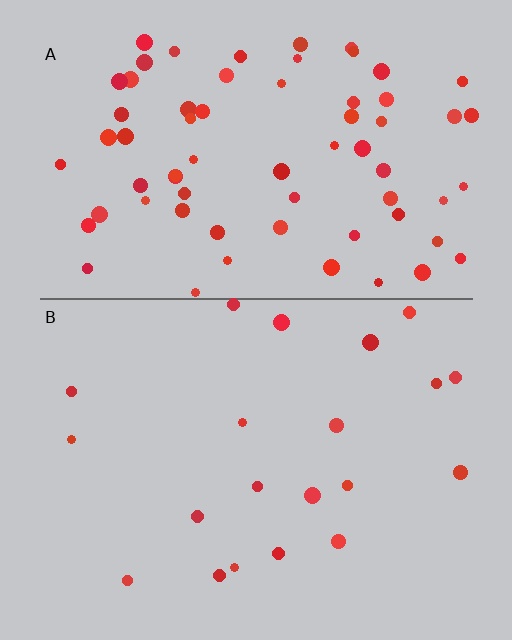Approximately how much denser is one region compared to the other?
Approximately 3.3× — region A over region B.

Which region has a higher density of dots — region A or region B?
A (the top).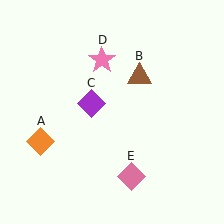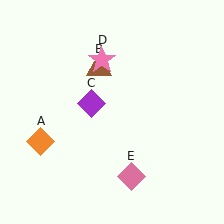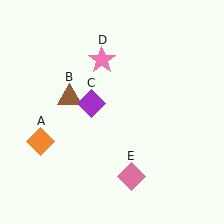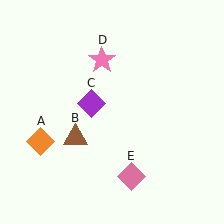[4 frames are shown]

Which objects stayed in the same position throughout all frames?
Orange diamond (object A) and purple diamond (object C) and pink star (object D) and pink diamond (object E) remained stationary.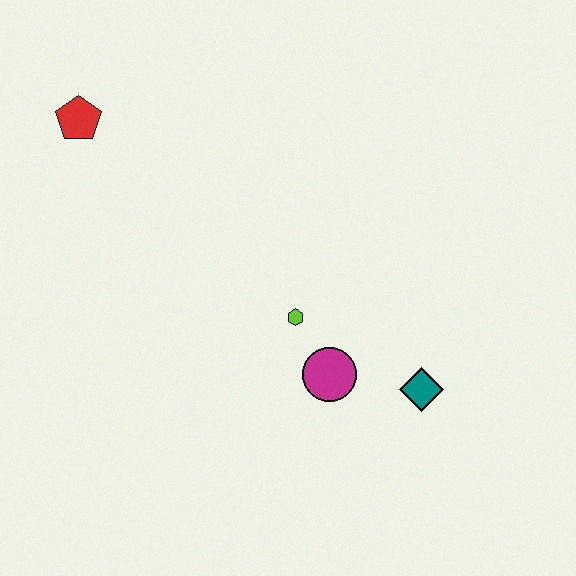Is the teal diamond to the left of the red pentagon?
No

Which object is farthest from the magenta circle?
The red pentagon is farthest from the magenta circle.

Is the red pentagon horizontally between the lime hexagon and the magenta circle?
No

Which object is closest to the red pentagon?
The lime hexagon is closest to the red pentagon.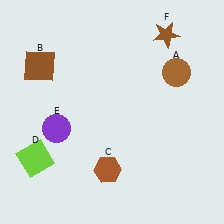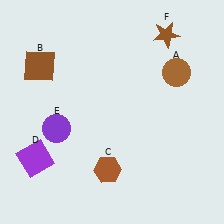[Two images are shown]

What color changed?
The square (D) changed from lime in Image 1 to purple in Image 2.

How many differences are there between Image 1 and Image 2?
There is 1 difference between the two images.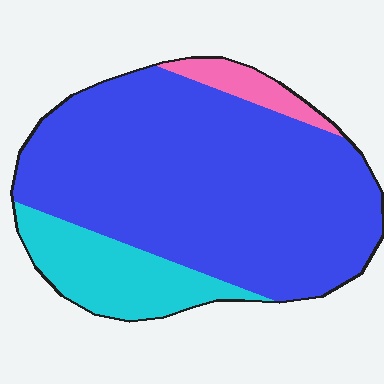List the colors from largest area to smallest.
From largest to smallest: blue, cyan, pink.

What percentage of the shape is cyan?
Cyan covers around 20% of the shape.